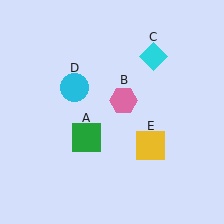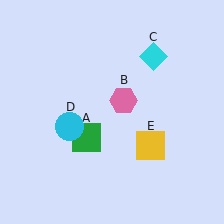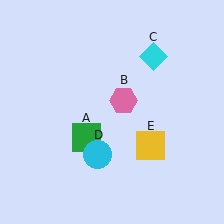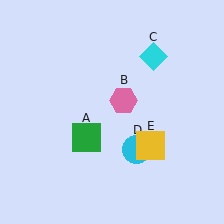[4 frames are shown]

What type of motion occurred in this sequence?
The cyan circle (object D) rotated counterclockwise around the center of the scene.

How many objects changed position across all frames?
1 object changed position: cyan circle (object D).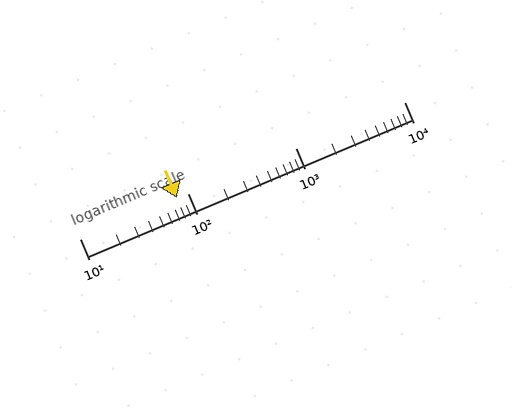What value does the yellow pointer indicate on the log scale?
The pointer indicates approximately 79.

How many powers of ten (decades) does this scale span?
The scale spans 3 decades, from 10 to 10000.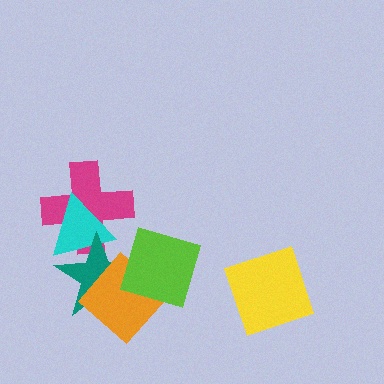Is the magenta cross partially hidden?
Yes, it is partially covered by another shape.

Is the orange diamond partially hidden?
Yes, it is partially covered by another shape.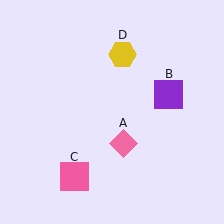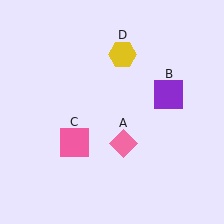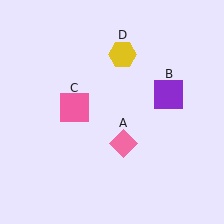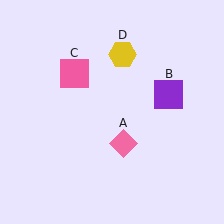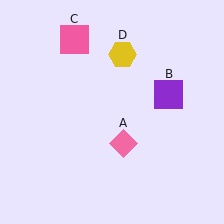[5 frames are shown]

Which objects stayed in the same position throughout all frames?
Pink diamond (object A) and purple square (object B) and yellow hexagon (object D) remained stationary.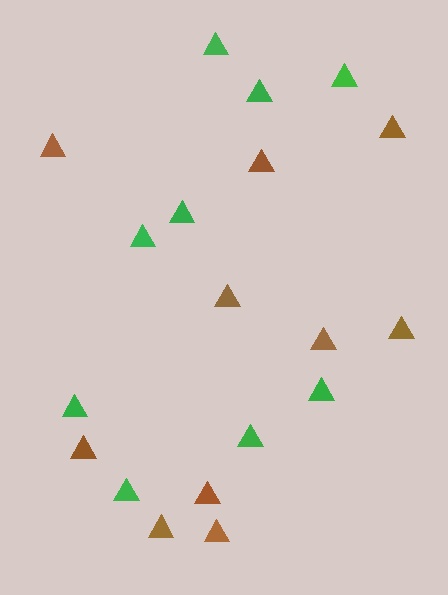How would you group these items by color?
There are 2 groups: one group of green triangles (9) and one group of brown triangles (10).